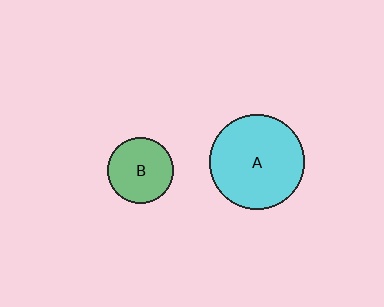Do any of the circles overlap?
No, none of the circles overlap.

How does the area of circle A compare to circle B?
Approximately 2.0 times.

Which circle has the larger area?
Circle A (cyan).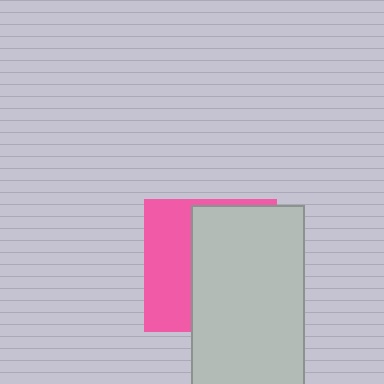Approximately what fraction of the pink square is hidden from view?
Roughly 61% of the pink square is hidden behind the light gray rectangle.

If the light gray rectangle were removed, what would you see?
You would see the complete pink square.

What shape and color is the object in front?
The object in front is a light gray rectangle.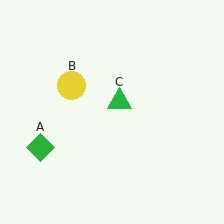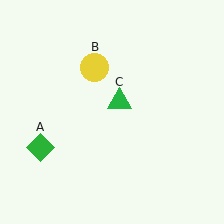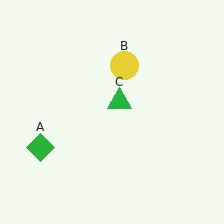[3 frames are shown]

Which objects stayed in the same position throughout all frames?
Green diamond (object A) and green triangle (object C) remained stationary.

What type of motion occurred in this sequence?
The yellow circle (object B) rotated clockwise around the center of the scene.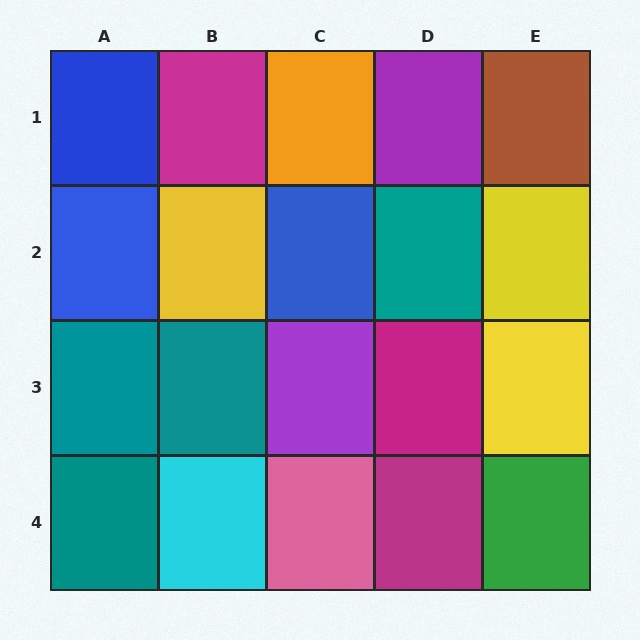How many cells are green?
1 cell is green.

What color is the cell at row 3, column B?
Teal.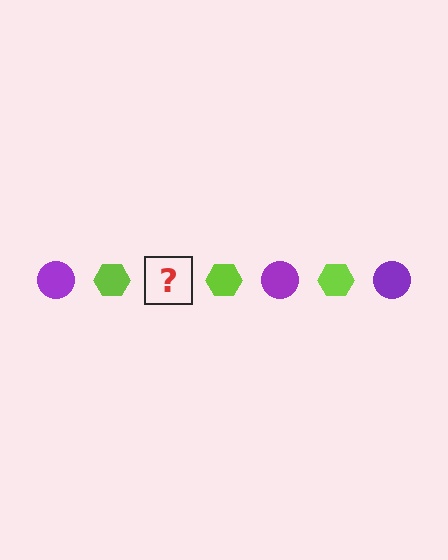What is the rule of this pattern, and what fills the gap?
The rule is that the pattern alternates between purple circle and lime hexagon. The gap should be filled with a purple circle.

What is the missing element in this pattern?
The missing element is a purple circle.